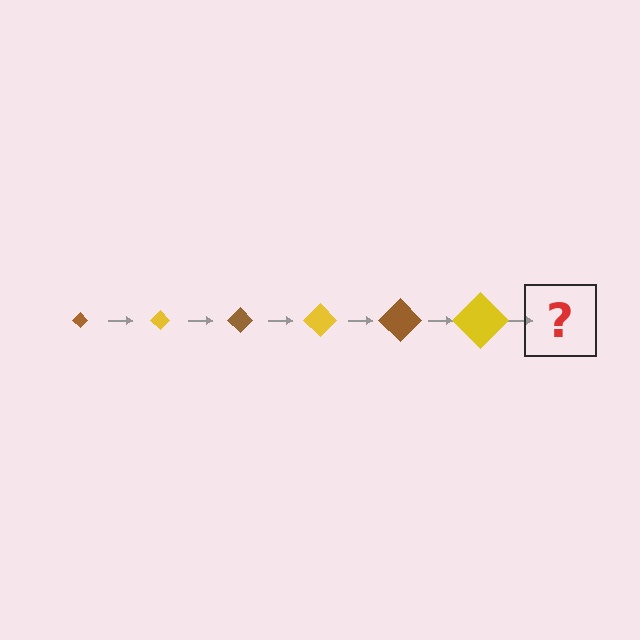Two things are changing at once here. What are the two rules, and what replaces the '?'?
The two rules are that the diamond grows larger each step and the color cycles through brown and yellow. The '?' should be a brown diamond, larger than the previous one.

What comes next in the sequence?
The next element should be a brown diamond, larger than the previous one.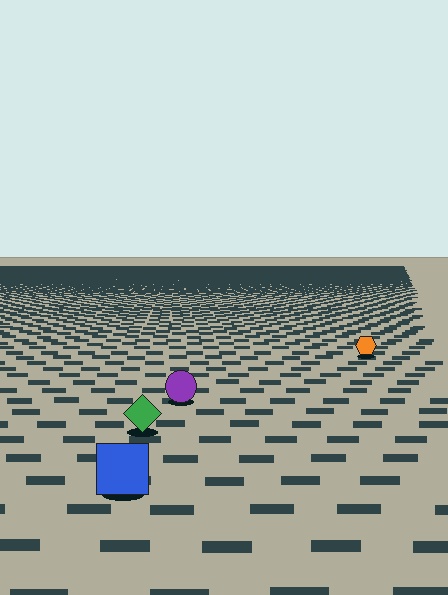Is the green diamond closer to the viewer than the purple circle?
Yes. The green diamond is closer — you can tell from the texture gradient: the ground texture is coarser near it.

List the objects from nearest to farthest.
From nearest to farthest: the blue square, the green diamond, the purple circle, the orange hexagon.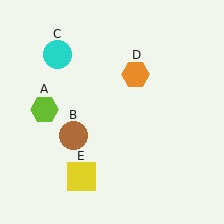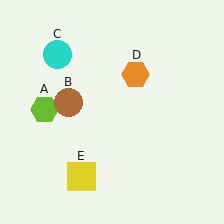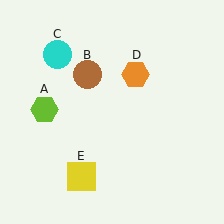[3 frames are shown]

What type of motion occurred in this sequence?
The brown circle (object B) rotated clockwise around the center of the scene.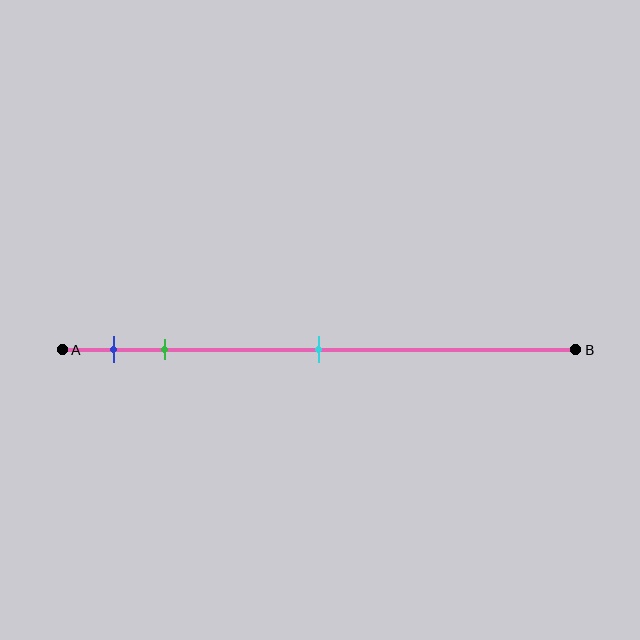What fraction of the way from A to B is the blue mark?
The blue mark is approximately 10% (0.1) of the way from A to B.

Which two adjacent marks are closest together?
The blue and green marks are the closest adjacent pair.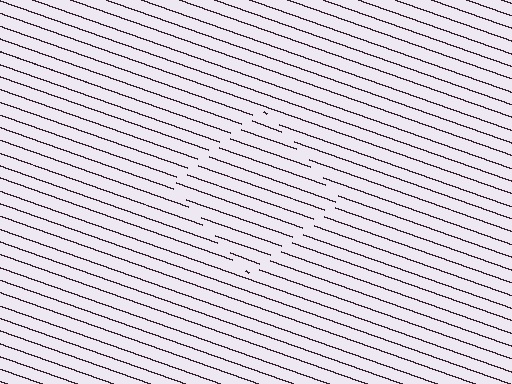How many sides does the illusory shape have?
4 sides — the line-ends trace a square.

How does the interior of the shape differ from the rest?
The interior of the shape contains the same grating, shifted by half a period — the contour is defined by the phase discontinuity where line-ends from the inner and outer gratings abut.